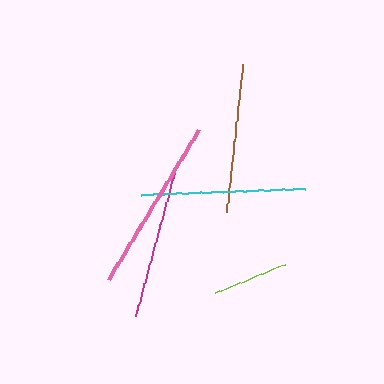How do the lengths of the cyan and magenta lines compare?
The cyan and magenta lines are approximately the same length.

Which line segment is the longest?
The pink line is the longest at approximately 175 pixels.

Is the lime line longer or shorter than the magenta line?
The magenta line is longer than the lime line.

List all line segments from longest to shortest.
From longest to shortest: pink, cyan, magenta, brown, lime.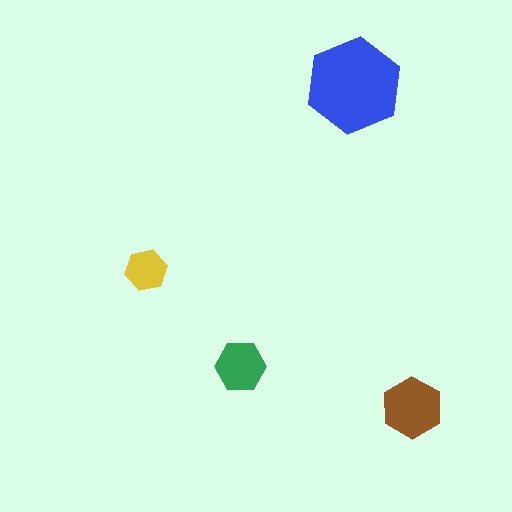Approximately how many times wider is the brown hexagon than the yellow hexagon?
About 1.5 times wider.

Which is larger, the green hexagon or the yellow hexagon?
The green one.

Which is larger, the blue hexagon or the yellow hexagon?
The blue one.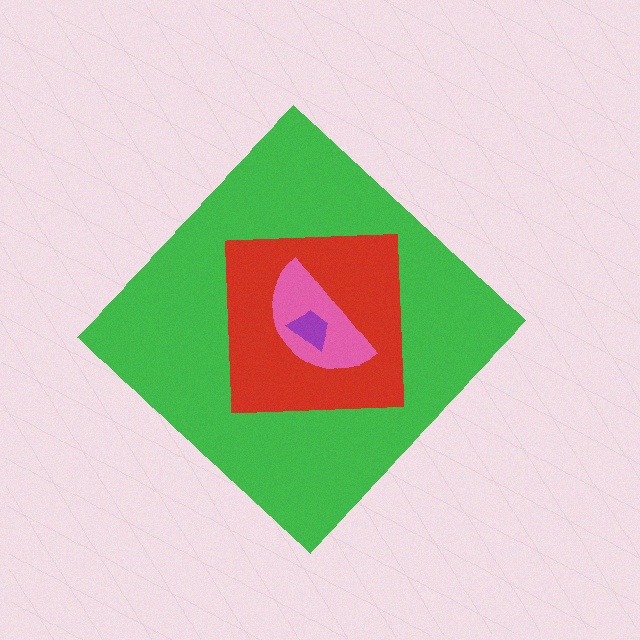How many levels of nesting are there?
4.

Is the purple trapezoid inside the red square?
Yes.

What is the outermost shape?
The green diamond.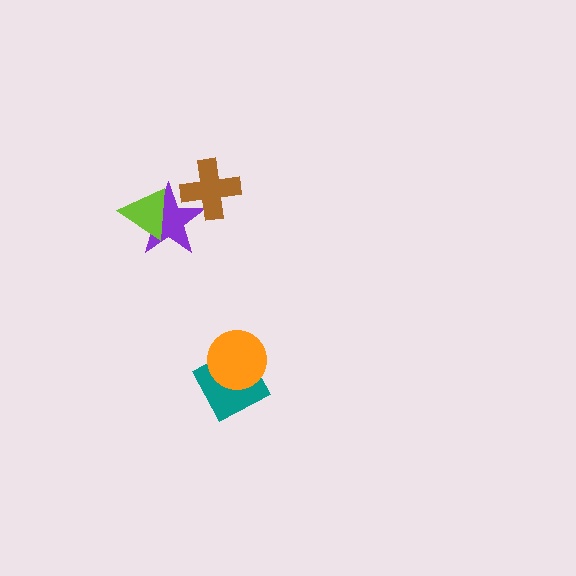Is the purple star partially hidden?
Yes, it is partially covered by another shape.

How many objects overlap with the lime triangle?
1 object overlaps with the lime triangle.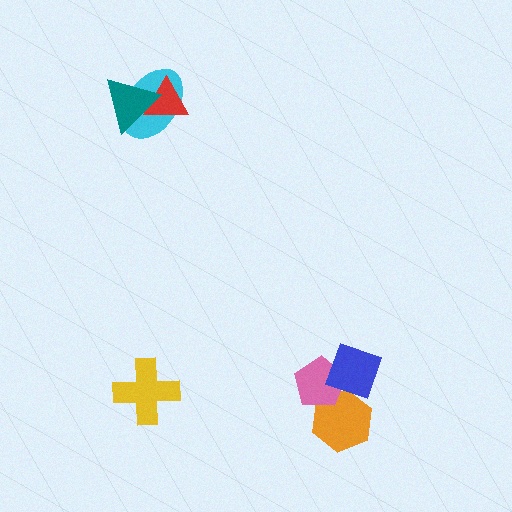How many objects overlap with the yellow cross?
0 objects overlap with the yellow cross.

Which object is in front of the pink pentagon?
The blue diamond is in front of the pink pentagon.